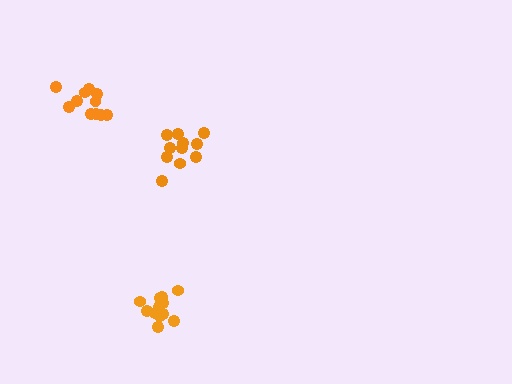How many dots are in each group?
Group 1: 12 dots, Group 2: 11 dots, Group 3: 11 dots (34 total).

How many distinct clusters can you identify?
There are 3 distinct clusters.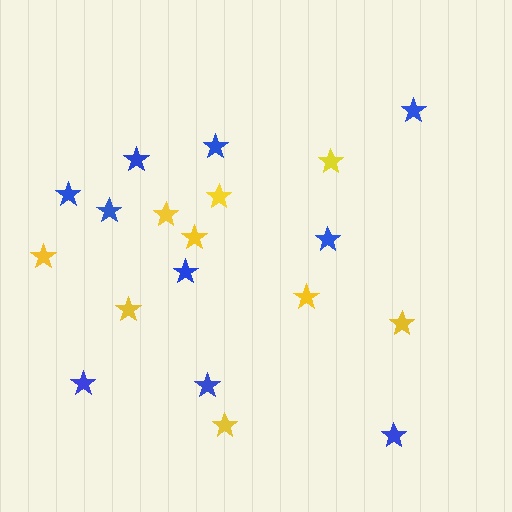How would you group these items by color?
There are 2 groups: one group of yellow stars (9) and one group of blue stars (10).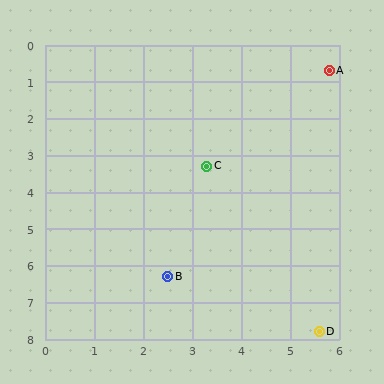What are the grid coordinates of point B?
Point B is at approximately (2.5, 6.3).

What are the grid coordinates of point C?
Point C is at approximately (3.3, 3.3).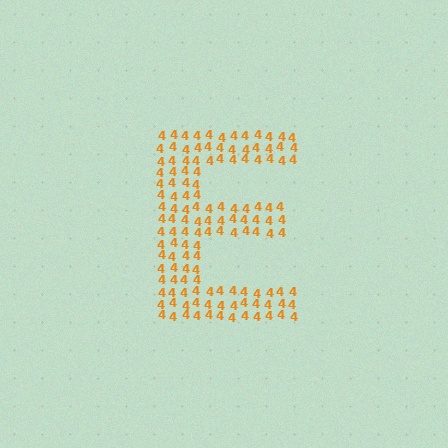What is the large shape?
The large shape is the letter E.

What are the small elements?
The small elements are digit 4's.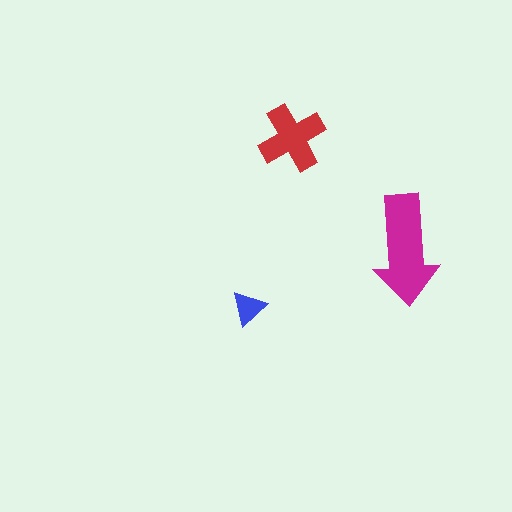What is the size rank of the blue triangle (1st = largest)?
3rd.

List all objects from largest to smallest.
The magenta arrow, the red cross, the blue triangle.